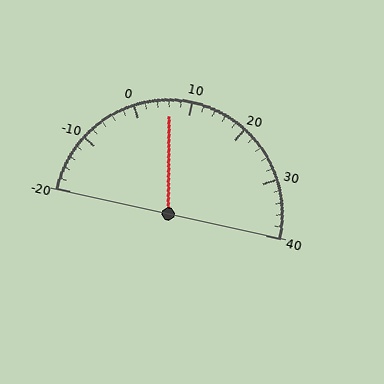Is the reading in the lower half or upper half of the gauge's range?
The reading is in the lower half of the range (-20 to 40).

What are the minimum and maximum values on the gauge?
The gauge ranges from -20 to 40.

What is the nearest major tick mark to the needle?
The nearest major tick mark is 10.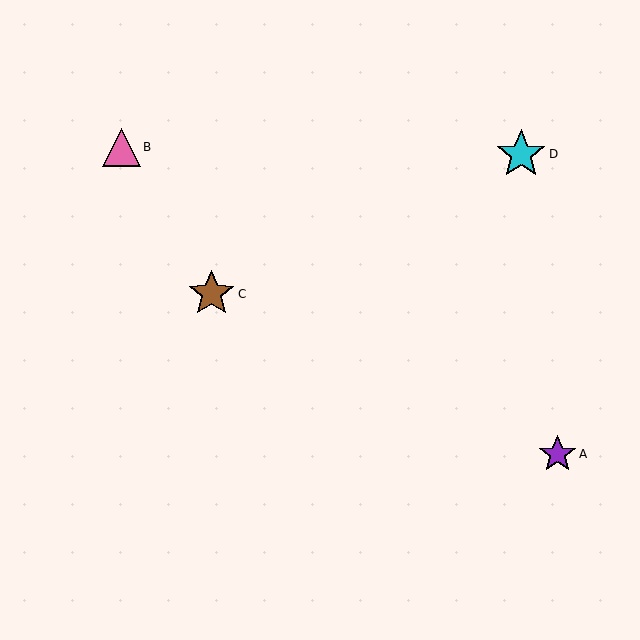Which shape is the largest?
The cyan star (labeled D) is the largest.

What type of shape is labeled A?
Shape A is a purple star.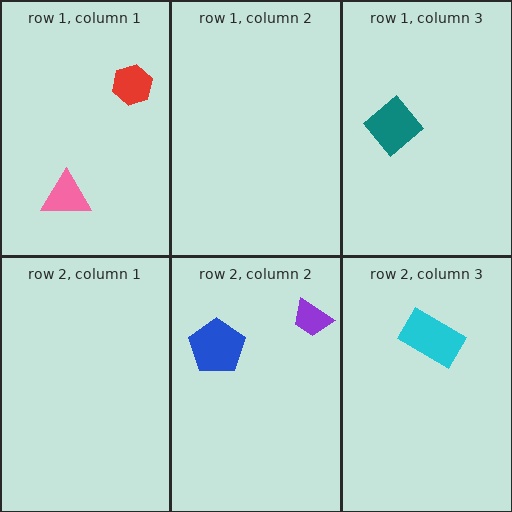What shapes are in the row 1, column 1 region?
The red hexagon, the pink triangle.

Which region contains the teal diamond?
The row 1, column 3 region.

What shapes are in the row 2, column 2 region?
The purple trapezoid, the blue pentagon.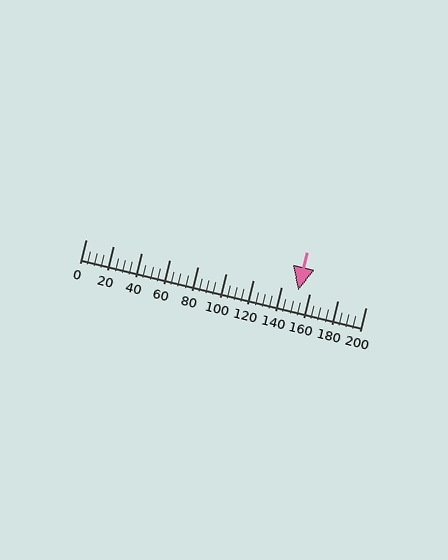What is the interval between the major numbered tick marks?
The major tick marks are spaced 20 units apart.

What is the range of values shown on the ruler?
The ruler shows values from 0 to 200.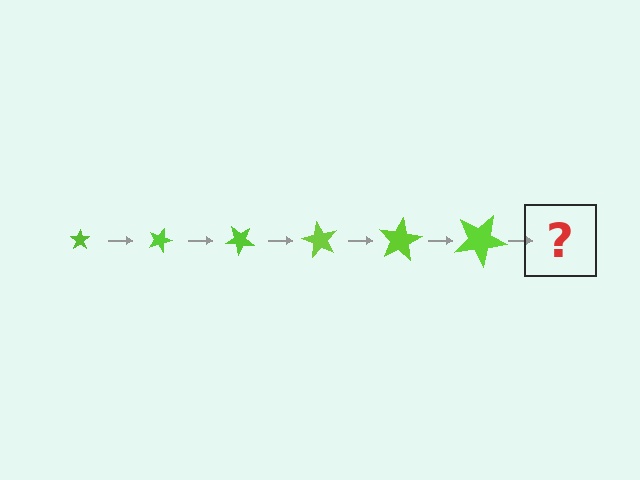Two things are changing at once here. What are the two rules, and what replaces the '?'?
The two rules are that the star grows larger each step and it rotates 20 degrees each step. The '?' should be a star, larger than the previous one and rotated 120 degrees from the start.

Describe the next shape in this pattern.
It should be a star, larger than the previous one and rotated 120 degrees from the start.